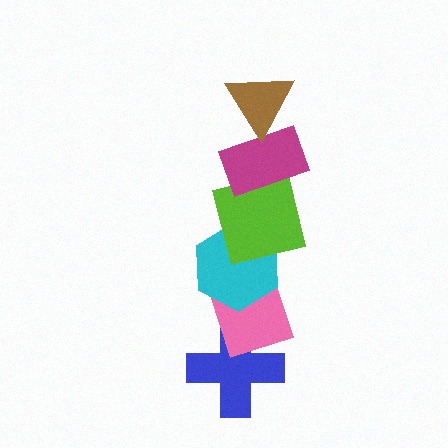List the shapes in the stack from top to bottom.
From top to bottom: the brown triangle, the magenta rectangle, the lime square, the cyan hexagon, the pink diamond, the blue cross.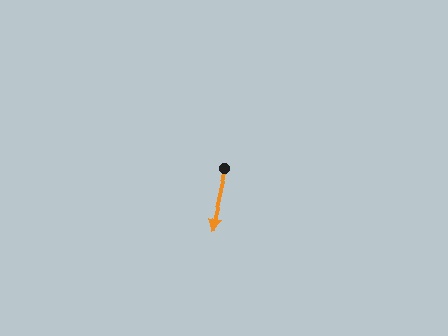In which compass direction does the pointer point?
South.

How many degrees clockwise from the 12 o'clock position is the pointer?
Approximately 192 degrees.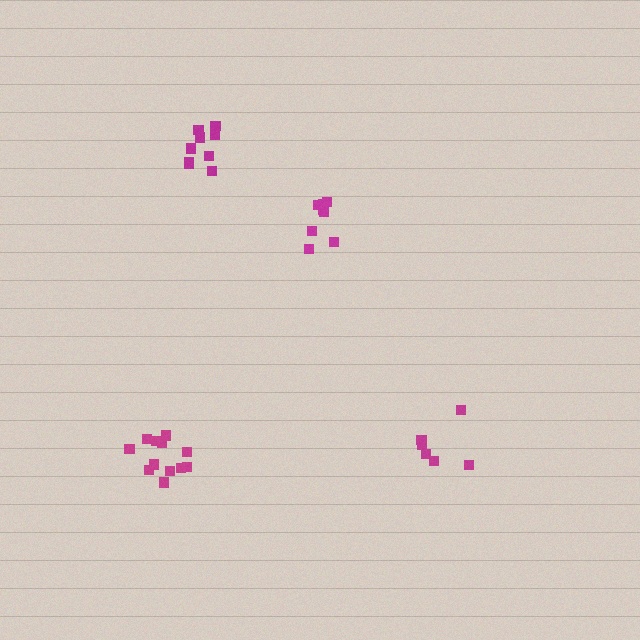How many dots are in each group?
Group 1: 8 dots, Group 2: 12 dots, Group 3: 6 dots, Group 4: 9 dots (35 total).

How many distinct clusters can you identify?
There are 4 distinct clusters.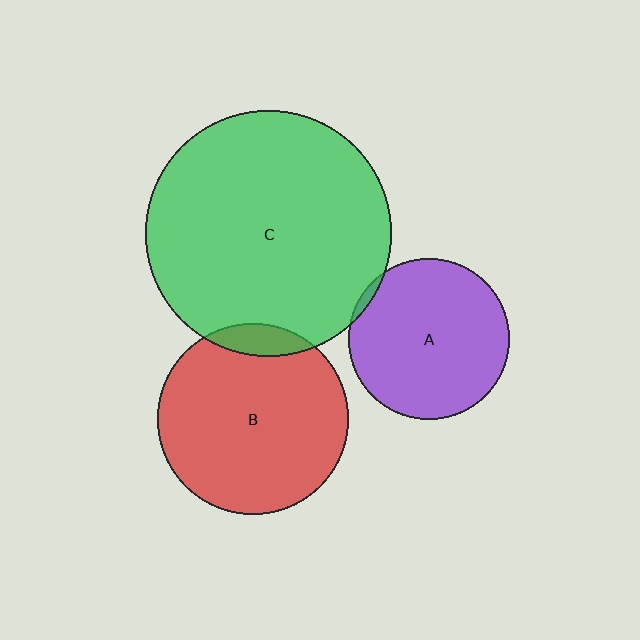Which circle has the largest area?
Circle C (green).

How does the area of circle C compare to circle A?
Approximately 2.3 times.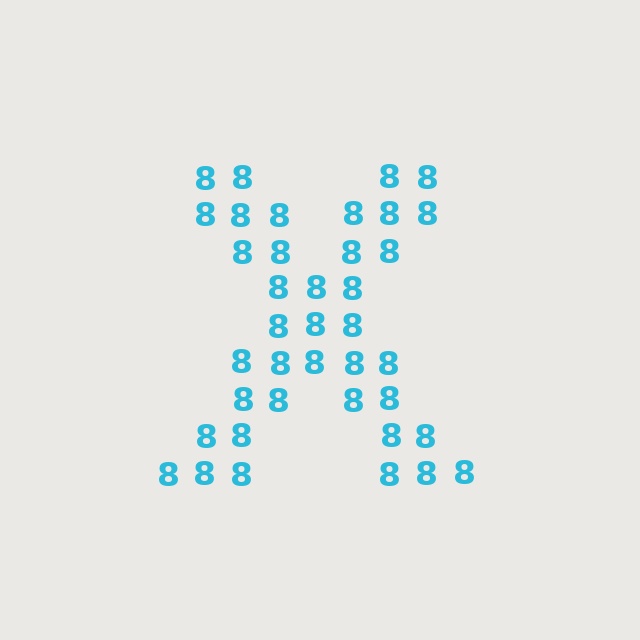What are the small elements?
The small elements are digit 8's.